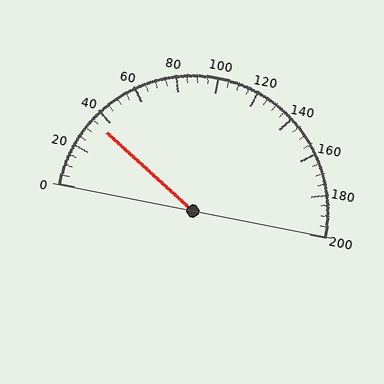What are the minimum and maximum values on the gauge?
The gauge ranges from 0 to 200.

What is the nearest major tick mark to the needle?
The nearest major tick mark is 40.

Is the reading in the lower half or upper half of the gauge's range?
The reading is in the lower half of the range (0 to 200).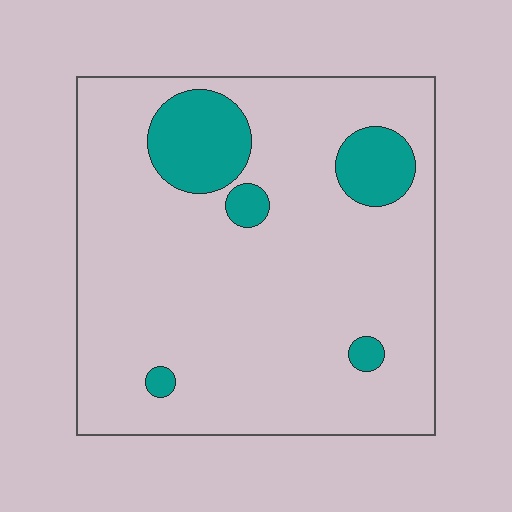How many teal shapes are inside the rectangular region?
5.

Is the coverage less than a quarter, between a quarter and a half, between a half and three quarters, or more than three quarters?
Less than a quarter.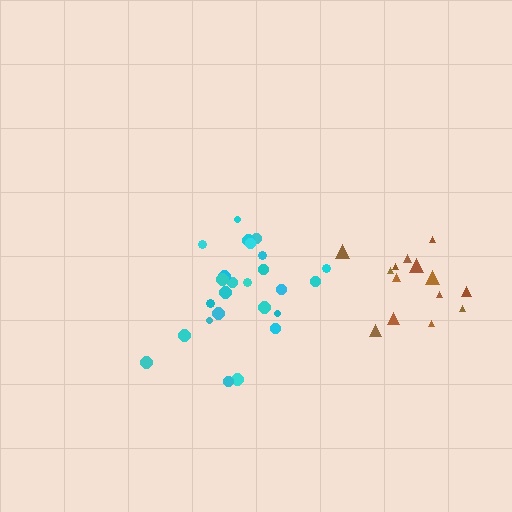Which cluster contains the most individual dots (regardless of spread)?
Cyan (25).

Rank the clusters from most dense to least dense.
cyan, brown.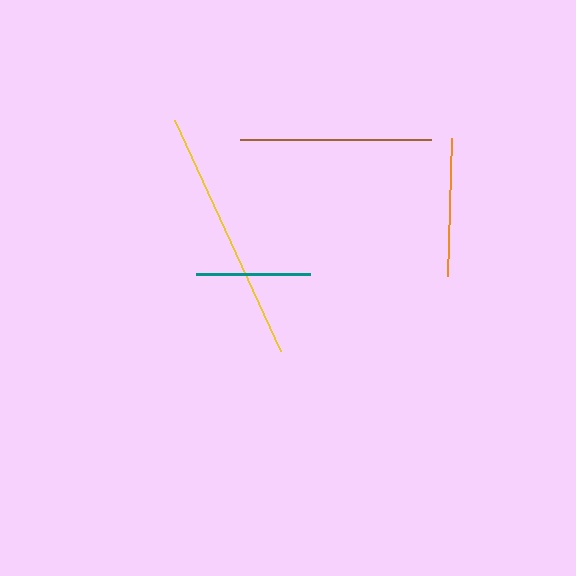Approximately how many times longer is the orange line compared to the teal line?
The orange line is approximately 1.2 times the length of the teal line.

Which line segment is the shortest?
The teal line is the shortest at approximately 113 pixels.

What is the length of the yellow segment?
The yellow segment is approximately 254 pixels long.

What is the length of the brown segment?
The brown segment is approximately 191 pixels long.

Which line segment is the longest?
The yellow line is the longest at approximately 254 pixels.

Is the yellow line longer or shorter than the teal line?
The yellow line is longer than the teal line.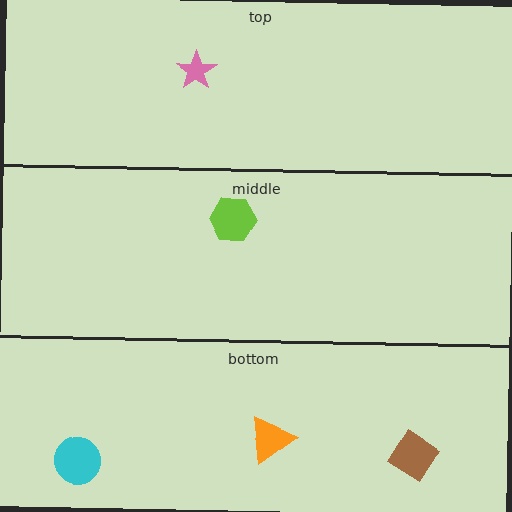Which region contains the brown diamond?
The bottom region.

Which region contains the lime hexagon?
The middle region.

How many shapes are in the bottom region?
3.